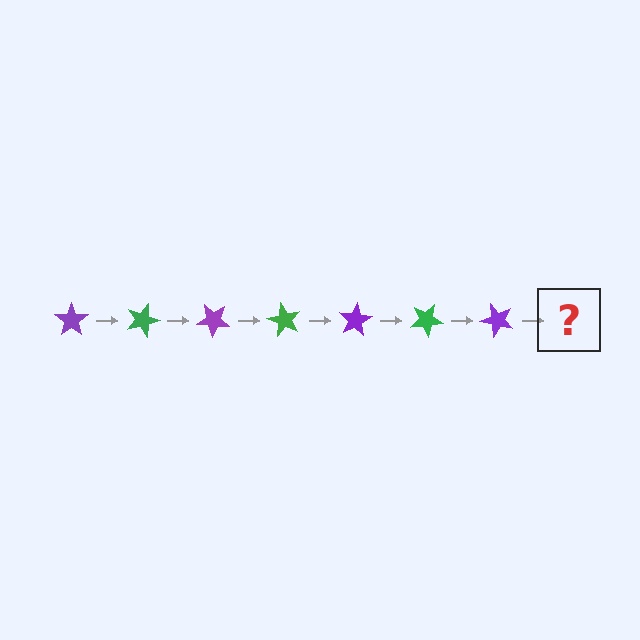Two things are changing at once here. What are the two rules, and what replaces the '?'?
The two rules are that it rotates 20 degrees each step and the color cycles through purple and green. The '?' should be a green star, rotated 140 degrees from the start.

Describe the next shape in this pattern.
It should be a green star, rotated 140 degrees from the start.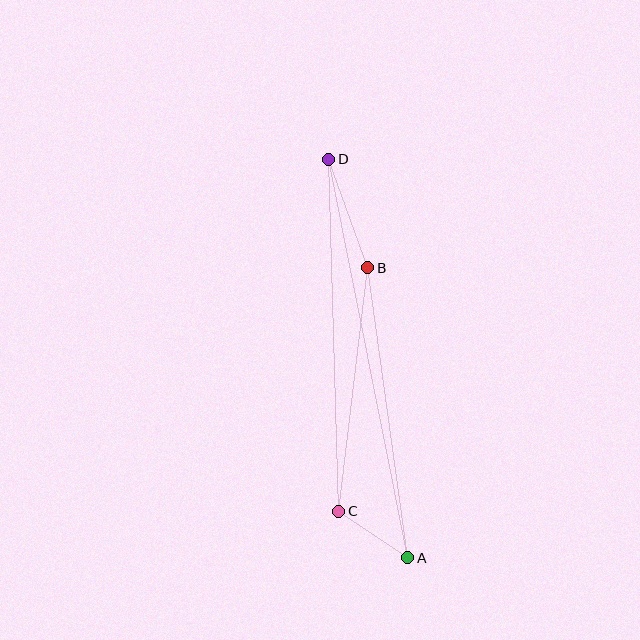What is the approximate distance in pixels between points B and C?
The distance between B and C is approximately 245 pixels.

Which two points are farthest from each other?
Points A and D are farthest from each other.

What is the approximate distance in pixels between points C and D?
The distance between C and D is approximately 352 pixels.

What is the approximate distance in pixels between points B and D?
The distance between B and D is approximately 115 pixels.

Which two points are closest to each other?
Points A and C are closest to each other.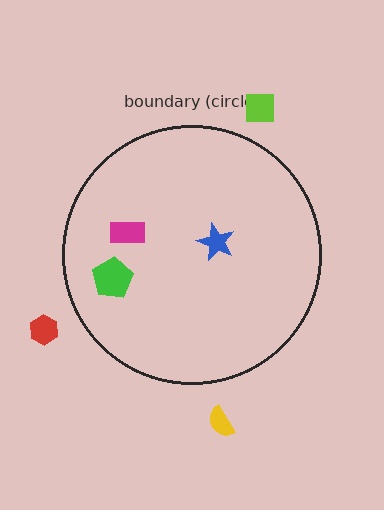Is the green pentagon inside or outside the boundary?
Inside.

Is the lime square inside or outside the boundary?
Outside.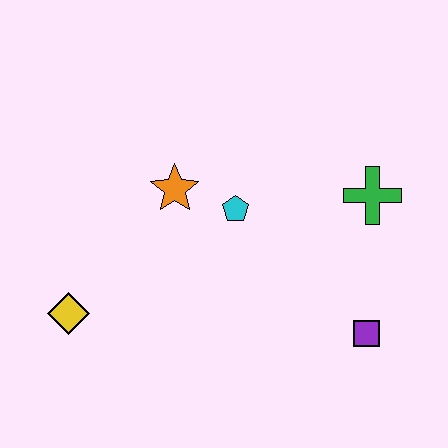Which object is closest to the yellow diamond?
The orange star is closest to the yellow diamond.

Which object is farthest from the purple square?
The yellow diamond is farthest from the purple square.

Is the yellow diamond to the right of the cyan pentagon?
No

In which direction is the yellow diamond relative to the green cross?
The yellow diamond is to the left of the green cross.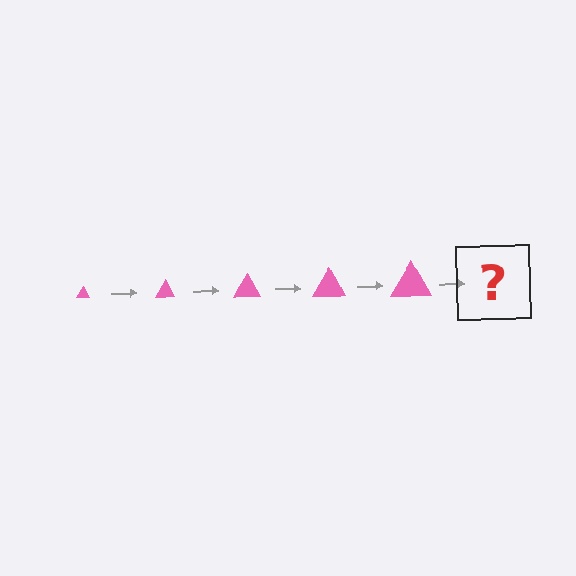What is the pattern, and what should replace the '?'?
The pattern is that the triangle gets progressively larger each step. The '?' should be a pink triangle, larger than the previous one.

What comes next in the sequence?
The next element should be a pink triangle, larger than the previous one.